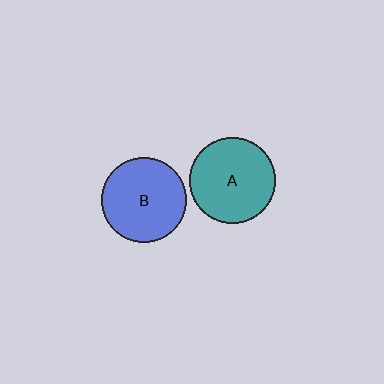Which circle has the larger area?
Circle A (teal).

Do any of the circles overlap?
No, none of the circles overlap.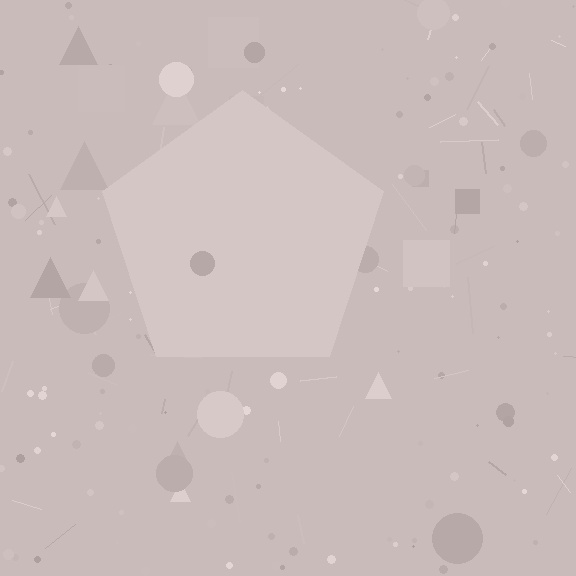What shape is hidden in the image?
A pentagon is hidden in the image.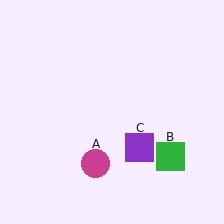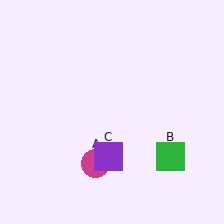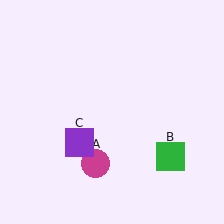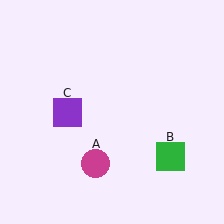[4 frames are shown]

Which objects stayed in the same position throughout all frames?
Magenta circle (object A) and green square (object B) remained stationary.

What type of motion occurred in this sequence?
The purple square (object C) rotated clockwise around the center of the scene.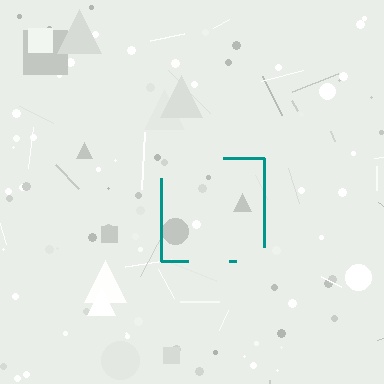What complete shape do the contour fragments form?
The contour fragments form a square.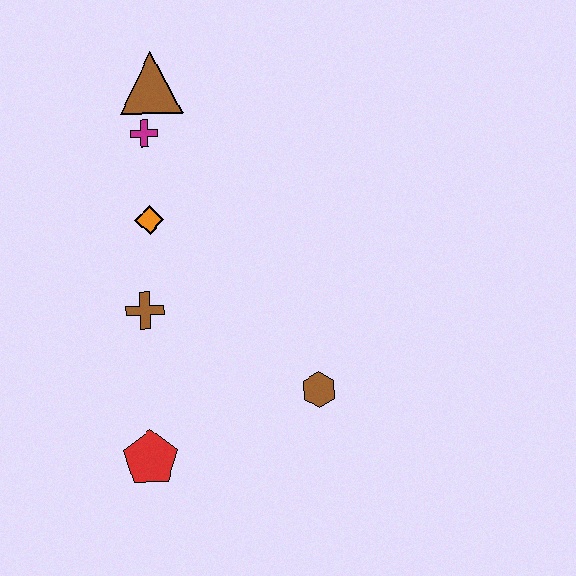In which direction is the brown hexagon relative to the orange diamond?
The brown hexagon is below the orange diamond.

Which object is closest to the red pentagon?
The brown cross is closest to the red pentagon.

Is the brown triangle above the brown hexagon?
Yes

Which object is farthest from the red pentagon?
The brown triangle is farthest from the red pentagon.